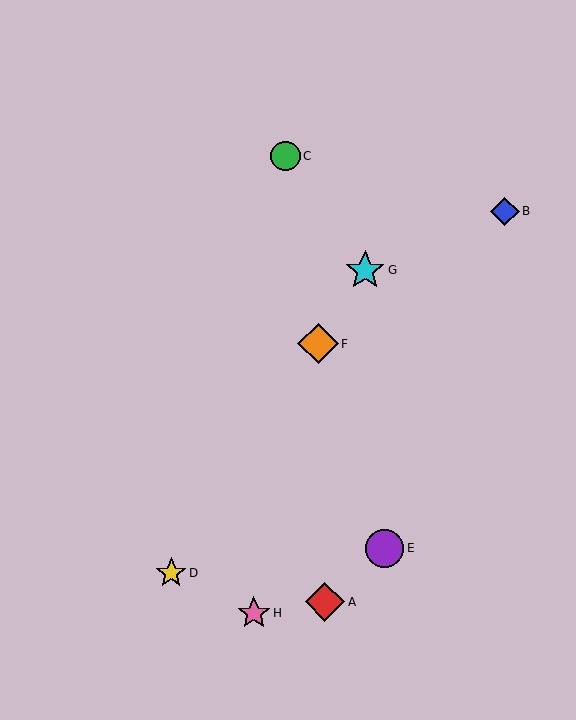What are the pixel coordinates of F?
Object F is at (318, 344).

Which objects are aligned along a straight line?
Objects D, F, G are aligned along a straight line.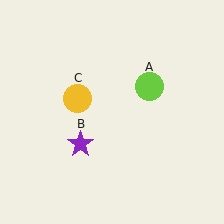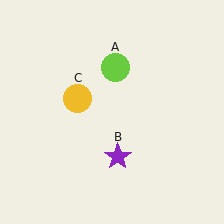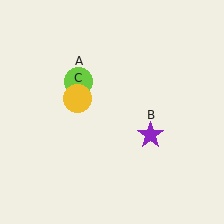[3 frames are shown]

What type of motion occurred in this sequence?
The lime circle (object A), purple star (object B) rotated counterclockwise around the center of the scene.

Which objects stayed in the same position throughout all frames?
Yellow circle (object C) remained stationary.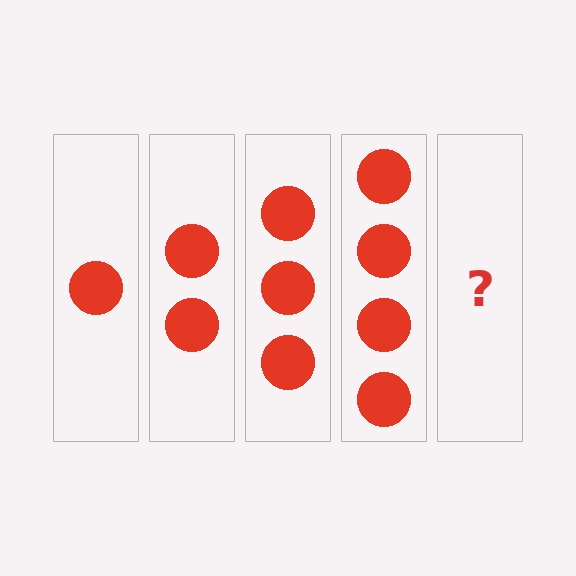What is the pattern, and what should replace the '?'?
The pattern is that each step adds one more circle. The '?' should be 5 circles.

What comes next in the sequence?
The next element should be 5 circles.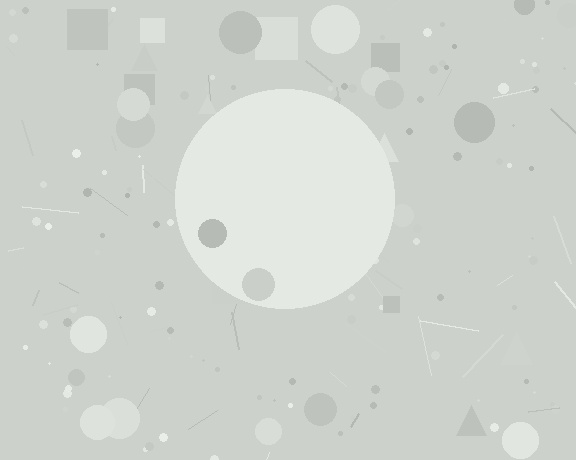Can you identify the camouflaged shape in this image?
The camouflaged shape is a circle.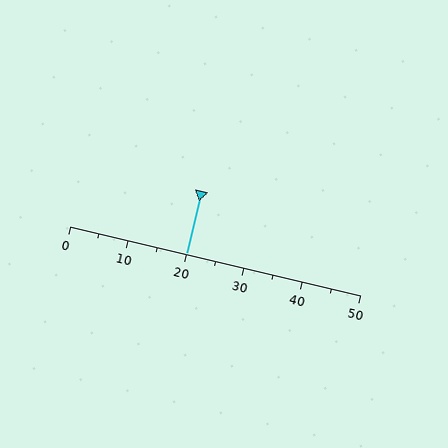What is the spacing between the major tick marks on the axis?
The major ticks are spaced 10 apart.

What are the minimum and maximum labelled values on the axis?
The axis runs from 0 to 50.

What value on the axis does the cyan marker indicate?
The marker indicates approximately 20.